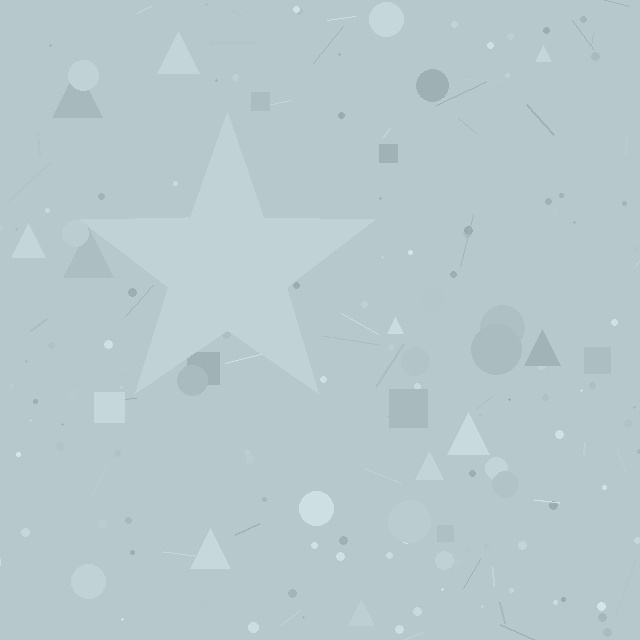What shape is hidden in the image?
A star is hidden in the image.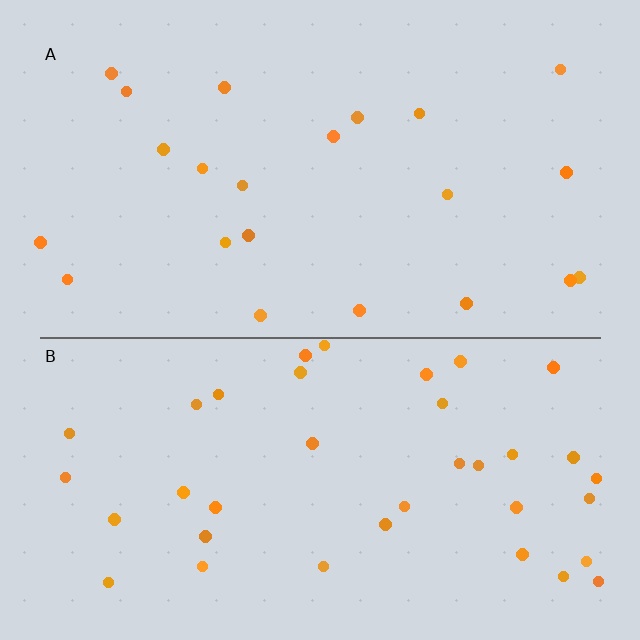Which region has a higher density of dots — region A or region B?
B (the bottom).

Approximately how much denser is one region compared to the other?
Approximately 1.7× — region B over region A.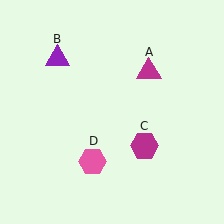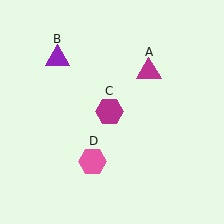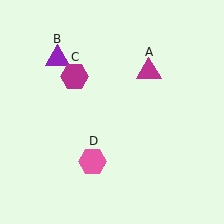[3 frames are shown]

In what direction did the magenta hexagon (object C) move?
The magenta hexagon (object C) moved up and to the left.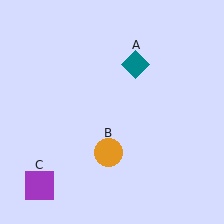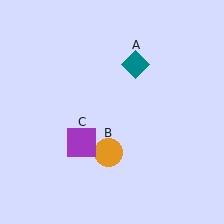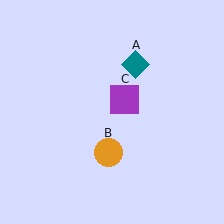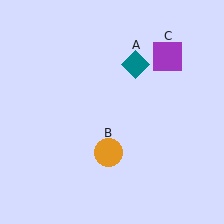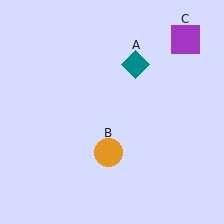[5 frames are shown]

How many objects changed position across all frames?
1 object changed position: purple square (object C).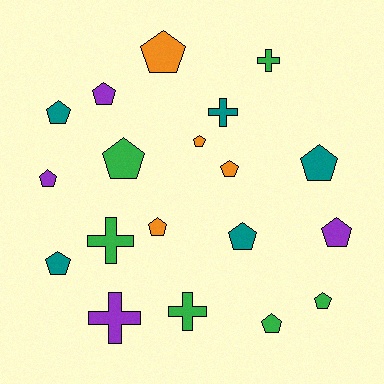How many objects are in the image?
There are 19 objects.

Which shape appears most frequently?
Pentagon, with 14 objects.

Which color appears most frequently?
Green, with 6 objects.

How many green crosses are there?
There are 3 green crosses.